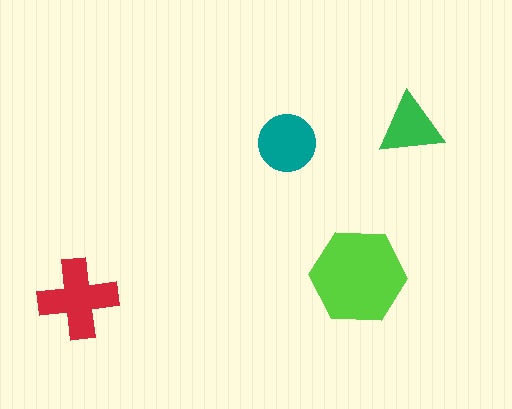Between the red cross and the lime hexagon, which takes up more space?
The lime hexagon.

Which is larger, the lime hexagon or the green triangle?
The lime hexagon.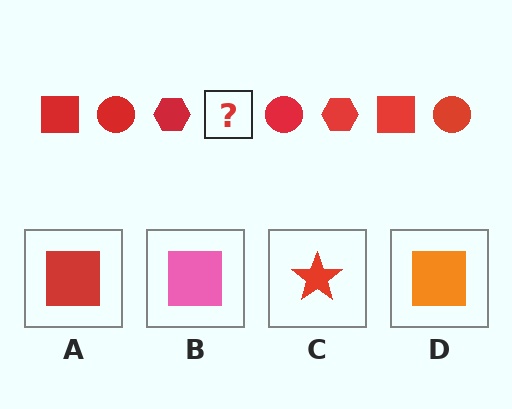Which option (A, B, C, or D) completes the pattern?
A.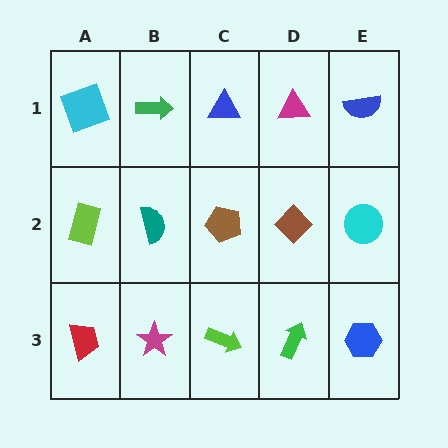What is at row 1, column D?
A magenta triangle.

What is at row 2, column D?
A brown diamond.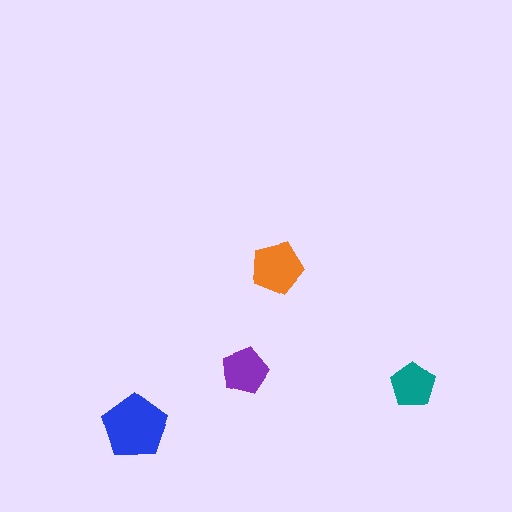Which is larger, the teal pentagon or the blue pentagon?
The blue one.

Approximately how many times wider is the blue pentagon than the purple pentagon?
About 1.5 times wider.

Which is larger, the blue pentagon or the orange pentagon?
The blue one.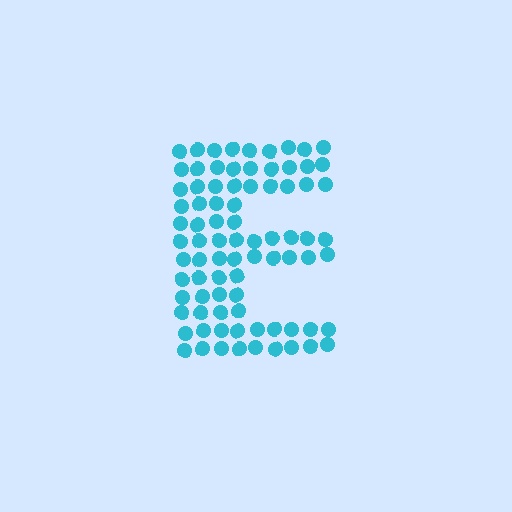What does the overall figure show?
The overall figure shows the letter E.